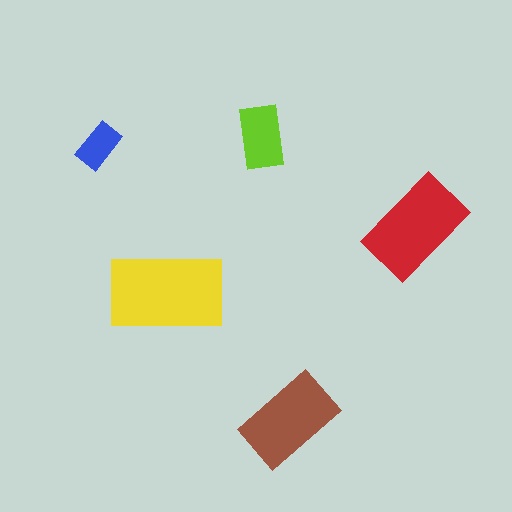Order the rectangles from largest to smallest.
the yellow one, the red one, the brown one, the lime one, the blue one.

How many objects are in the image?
There are 5 objects in the image.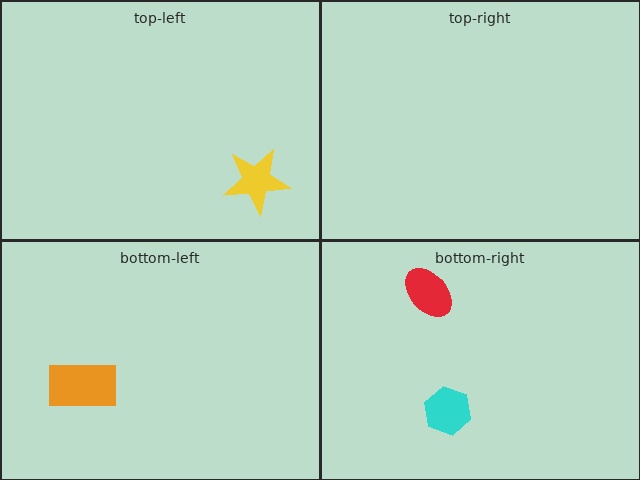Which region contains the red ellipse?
The bottom-right region.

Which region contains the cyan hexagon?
The bottom-right region.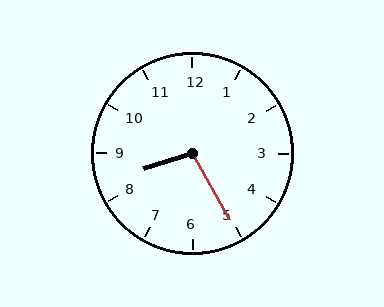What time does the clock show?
8:25.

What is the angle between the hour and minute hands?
Approximately 102 degrees.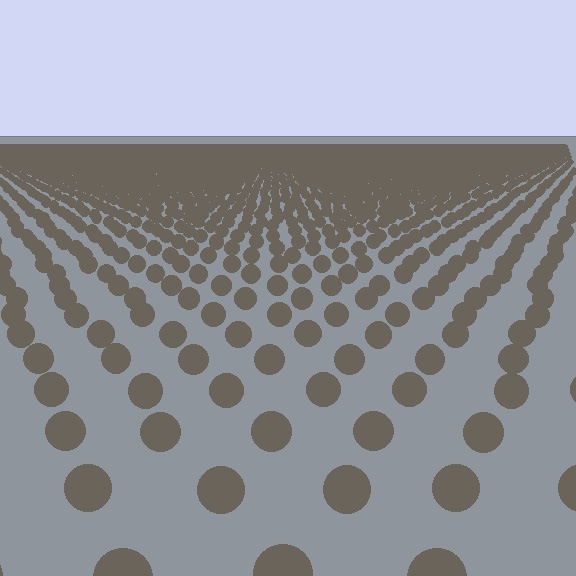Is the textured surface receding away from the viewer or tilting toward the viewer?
The surface is receding away from the viewer. Texture elements get smaller and denser toward the top.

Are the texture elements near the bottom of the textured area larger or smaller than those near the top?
Larger. Near the bottom, elements are closer to the viewer and appear at a bigger on-screen size.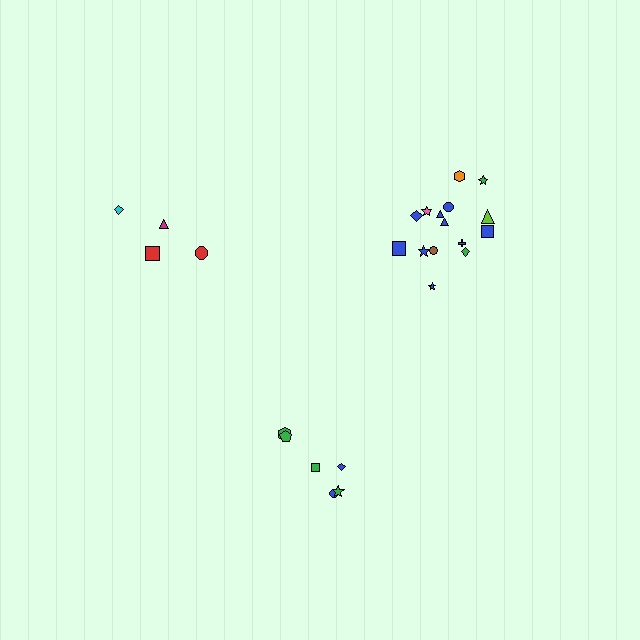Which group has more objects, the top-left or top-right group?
The top-right group.